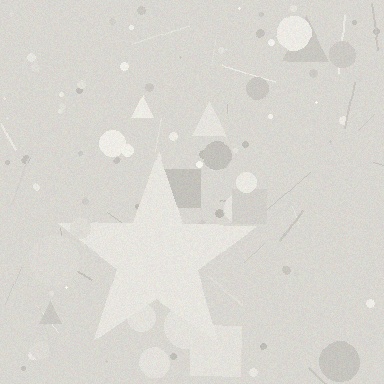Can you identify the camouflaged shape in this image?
The camouflaged shape is a star.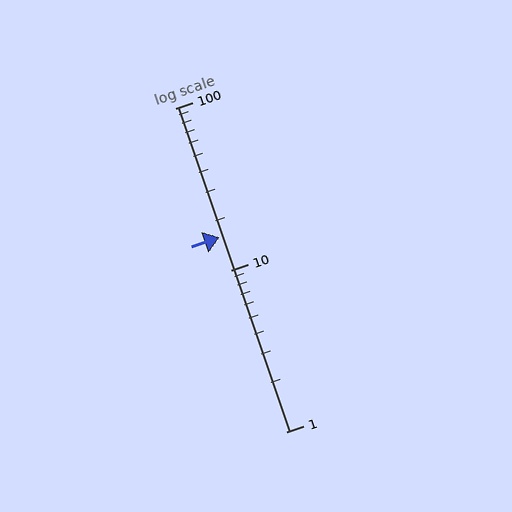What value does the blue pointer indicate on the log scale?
The pointer indicates approximately 16.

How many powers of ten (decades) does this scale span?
The scale spans 2 decades, from 1 to 100.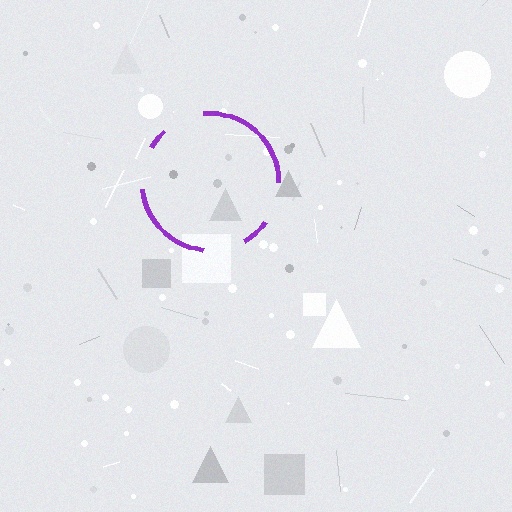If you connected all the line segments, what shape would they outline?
They would outline a circle.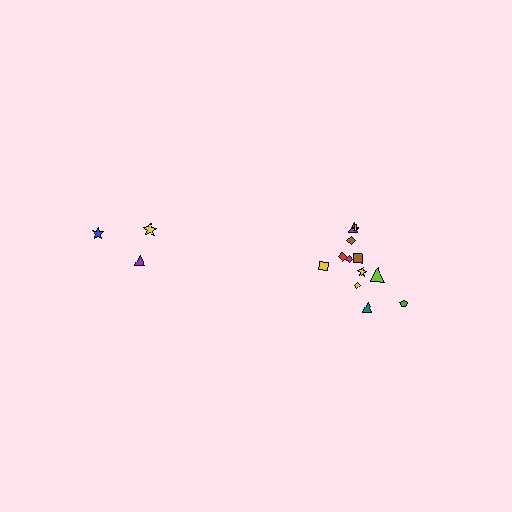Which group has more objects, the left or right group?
The right group.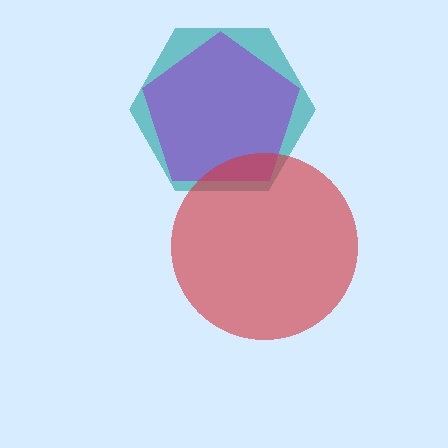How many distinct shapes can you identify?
There are 3 distinct shapes: a teal hexagon, a purple pentagon, a red circle.